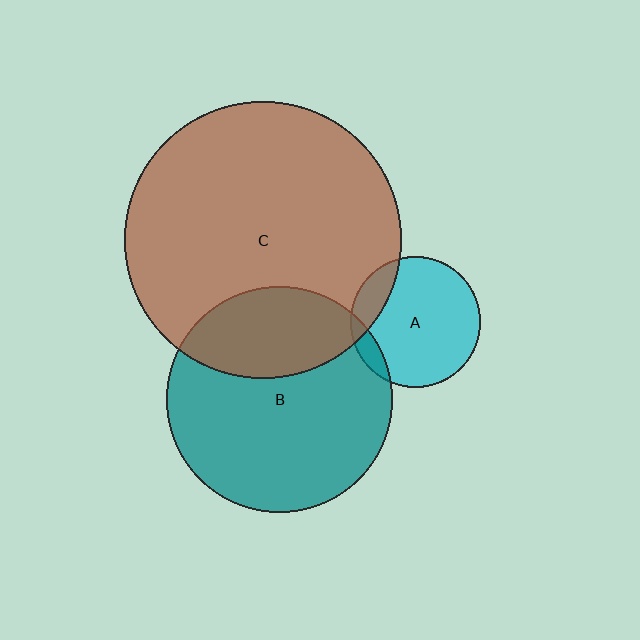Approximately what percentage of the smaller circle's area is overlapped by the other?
Approximately 10%.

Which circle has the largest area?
Circle C (brown).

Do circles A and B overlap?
Yes.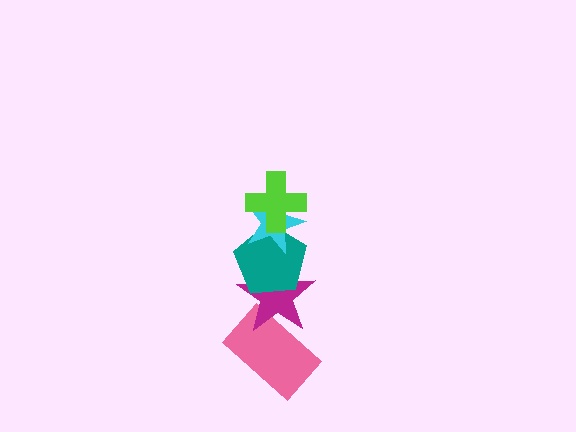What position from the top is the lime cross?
The lime cross is 1st from the top.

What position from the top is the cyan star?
The cyan star is 2nd from the top.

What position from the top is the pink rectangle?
The pink rectangle is 5th from the top.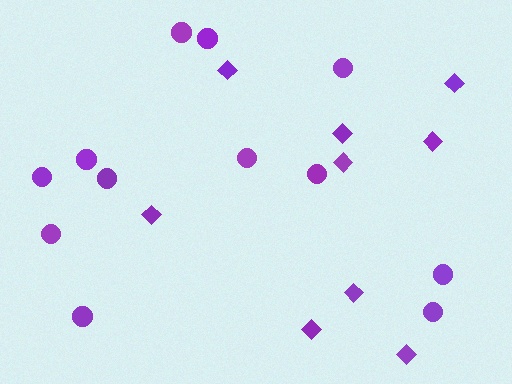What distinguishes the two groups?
There are 2 groups: one group of circles (12) and one group of diamonds (9).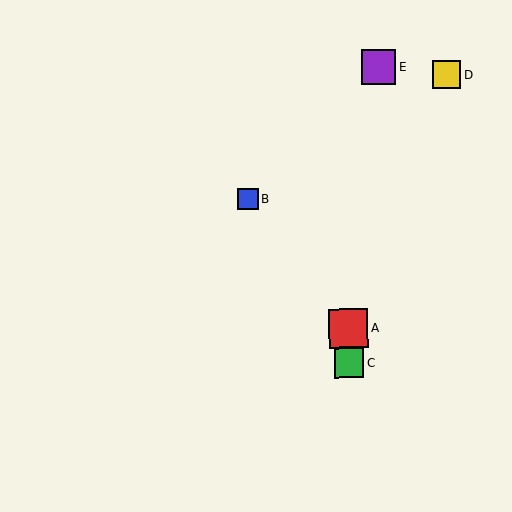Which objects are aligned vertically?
Objects A, C are aligned vertically.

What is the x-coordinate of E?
Object E is at x≈378.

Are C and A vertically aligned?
Yes, both are at x≈349.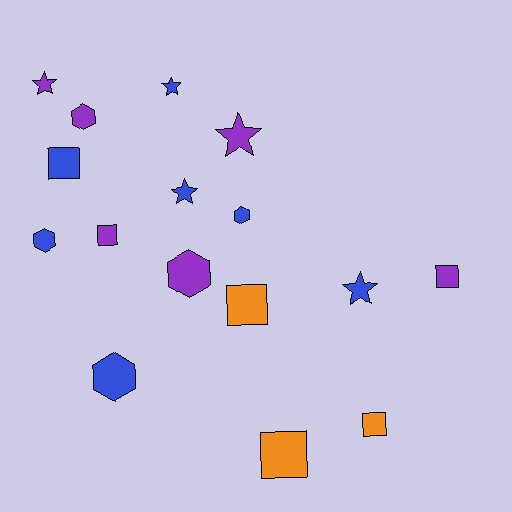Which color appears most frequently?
Blue, with 7 objects.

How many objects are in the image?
There are 16 objects.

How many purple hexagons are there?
There are 2 purple hexagons.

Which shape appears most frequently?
Square, with 6 objects.